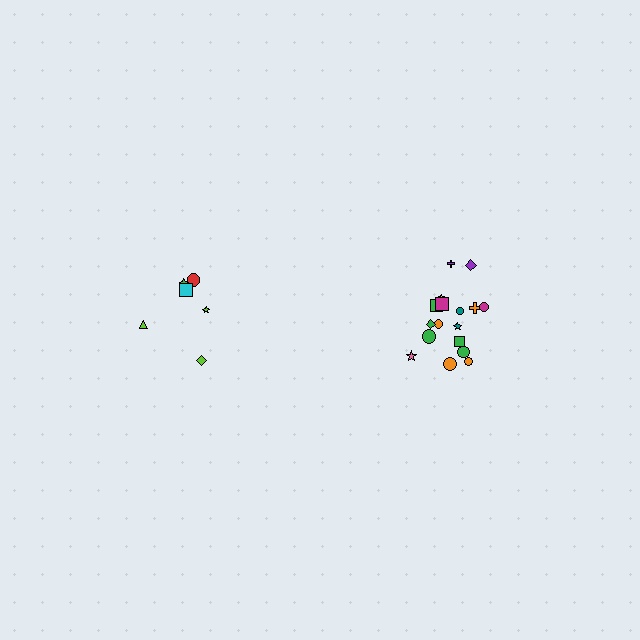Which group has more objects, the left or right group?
The right group.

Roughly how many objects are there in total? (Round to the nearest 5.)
Roughly 25 objects in total.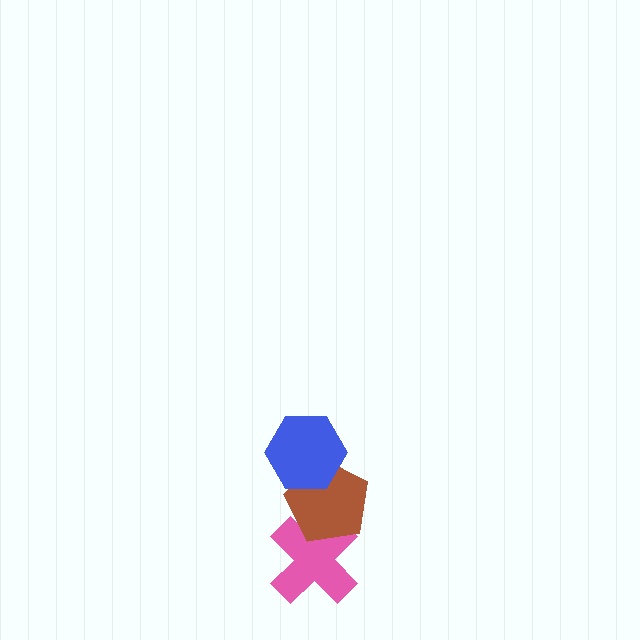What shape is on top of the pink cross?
The brown pentagon is on top of the pink cross.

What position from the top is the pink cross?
The pink cross is 3rd from the top.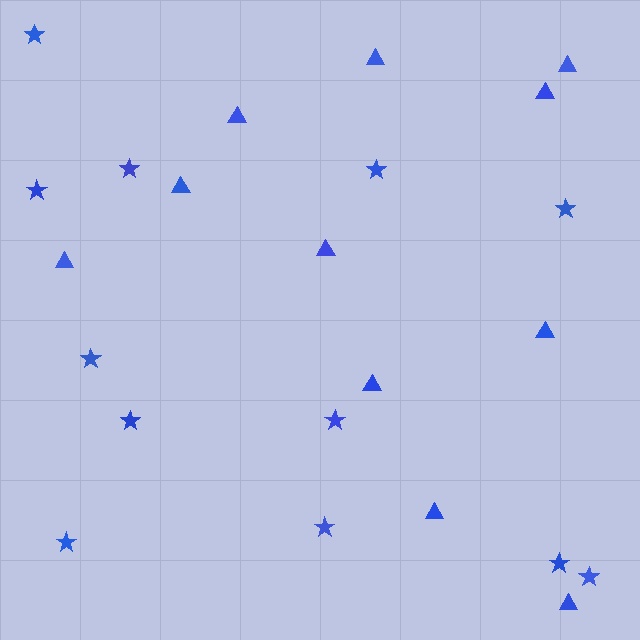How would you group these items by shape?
There are 2 groups: one group of stars (12) and one group of triangles (11).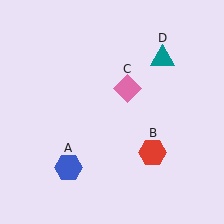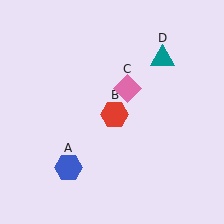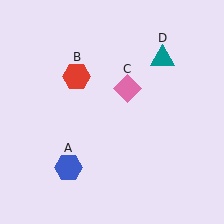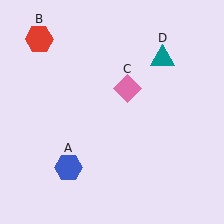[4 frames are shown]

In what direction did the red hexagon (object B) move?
The red hexagon (object B) moved up and to the left.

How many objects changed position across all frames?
1 object changed position: red hexagon (object B).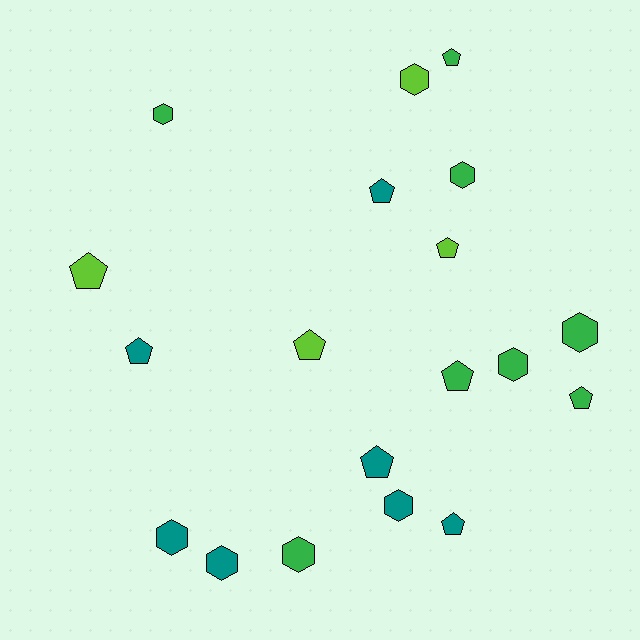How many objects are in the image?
There are 19 objects.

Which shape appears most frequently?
Pentagon, with 10 objects.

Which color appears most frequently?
Green, with 8 objects.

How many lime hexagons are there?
There is 1 lime hexagon.